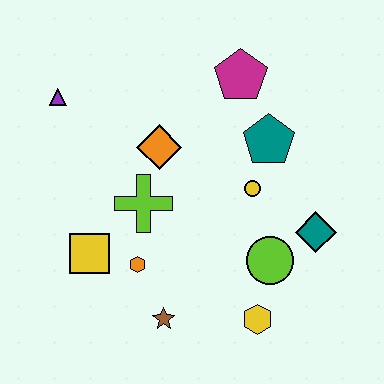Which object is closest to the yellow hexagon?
The lime circle is closest to the yellow hexagon.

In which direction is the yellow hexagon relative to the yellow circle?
The yellow hexagon is below the yellow circle.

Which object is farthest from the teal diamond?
The purple triangle is farthest from the teal diamond.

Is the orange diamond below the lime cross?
No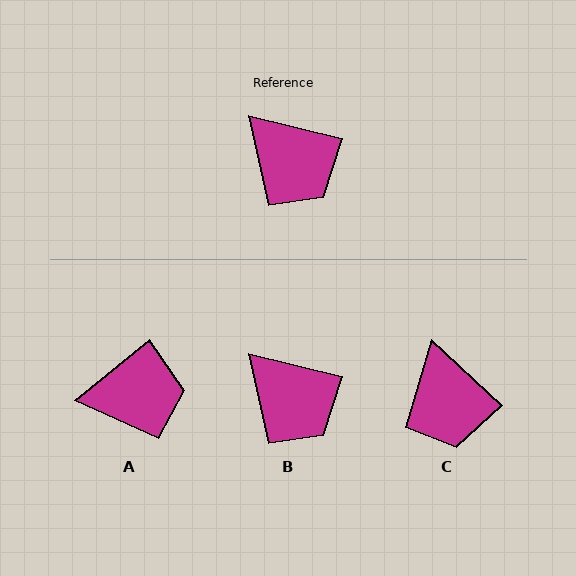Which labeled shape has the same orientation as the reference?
B.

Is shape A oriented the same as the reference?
No, it is off by about 53 degrees.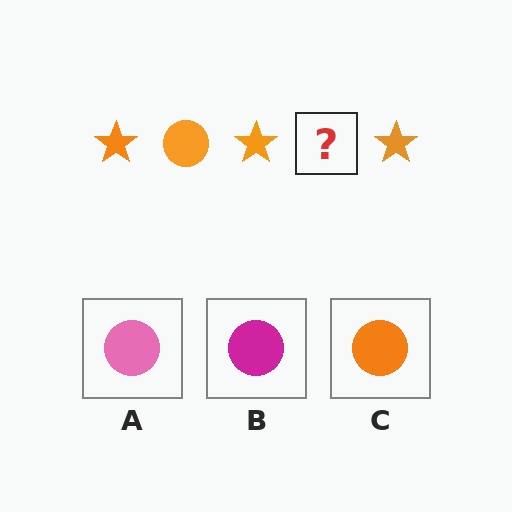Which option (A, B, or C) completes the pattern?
C.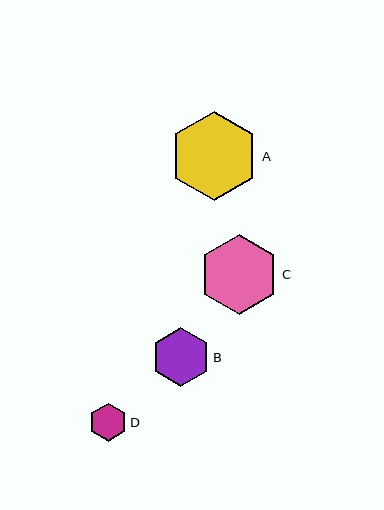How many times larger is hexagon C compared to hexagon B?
Hexagon C is approximately 1.4 times the size of hexagon B.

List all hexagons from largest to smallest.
From largest to smallest: A, C, B, D.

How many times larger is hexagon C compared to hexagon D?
Hexagon C is approximately 2.1 times the size of hexagon D.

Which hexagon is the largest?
Hexagon A is the largest with a size of approximately 89 pixels.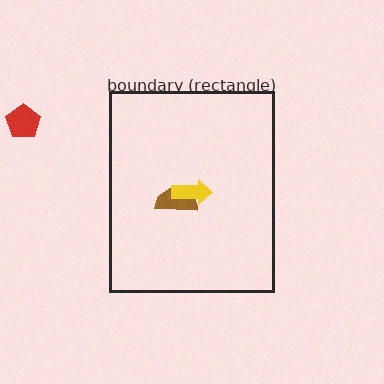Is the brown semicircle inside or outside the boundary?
Inside.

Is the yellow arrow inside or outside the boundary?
Inside.